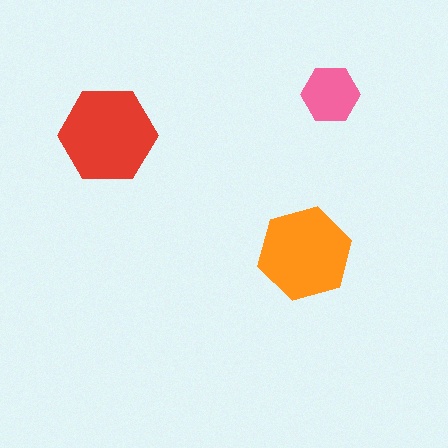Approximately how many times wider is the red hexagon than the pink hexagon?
About 1.5 times wider.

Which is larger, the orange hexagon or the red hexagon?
The red one.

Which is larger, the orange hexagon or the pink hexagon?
The orange one.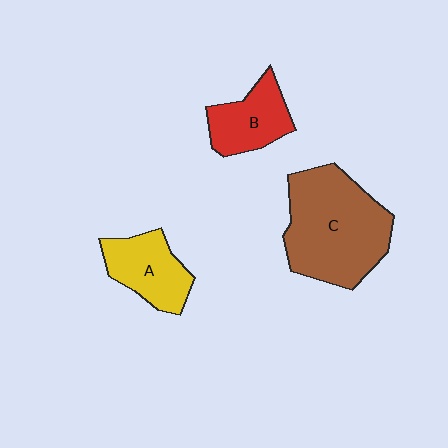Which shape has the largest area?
Shape C (brown).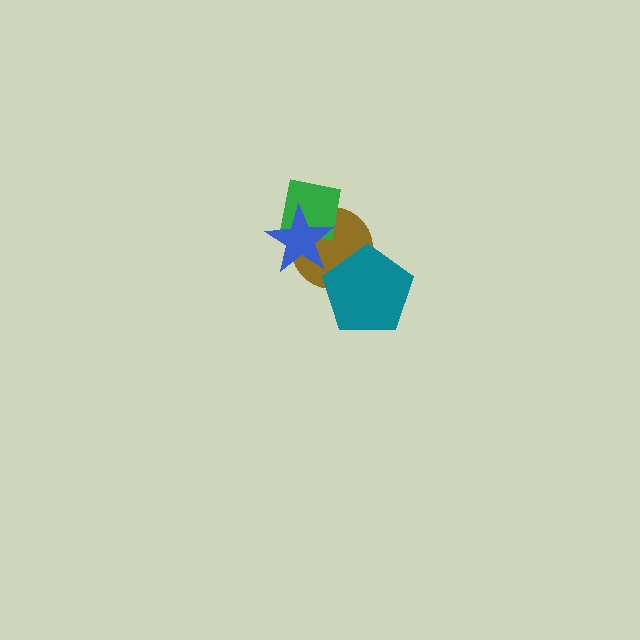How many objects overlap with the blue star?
2 objects overlap with the blue star.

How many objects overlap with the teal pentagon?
1 object overlaps with the teal pentagon.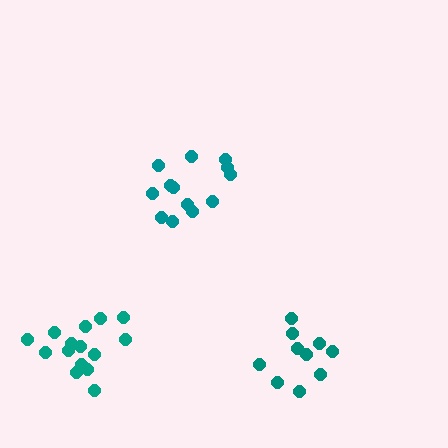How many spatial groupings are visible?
There are 3 spatial groupings.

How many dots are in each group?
Group 1: 10 dots, Group 2: 15 dots, Group 3: 13 dots (38 total).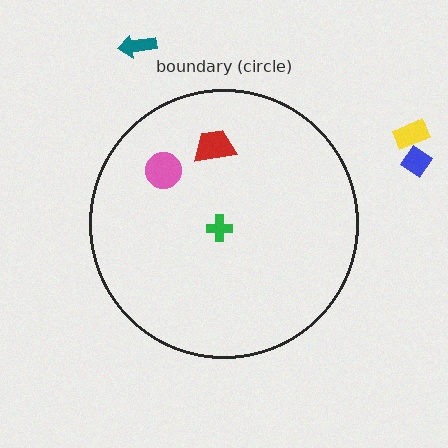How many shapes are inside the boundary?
3 inside, 3 outside.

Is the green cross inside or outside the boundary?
Inside.